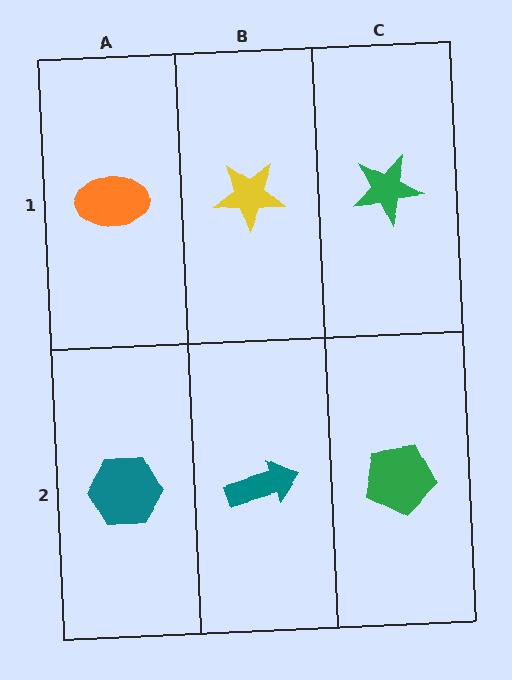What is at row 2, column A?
A teal hexagon.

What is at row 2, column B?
A teal arrow.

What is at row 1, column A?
An orange ellipse.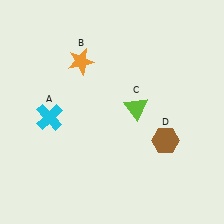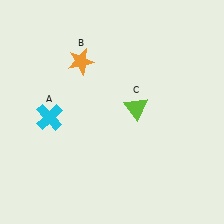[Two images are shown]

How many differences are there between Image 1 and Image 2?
There is 1 difference between the two images.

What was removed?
The brown hexagon (D) was removed in Image 2.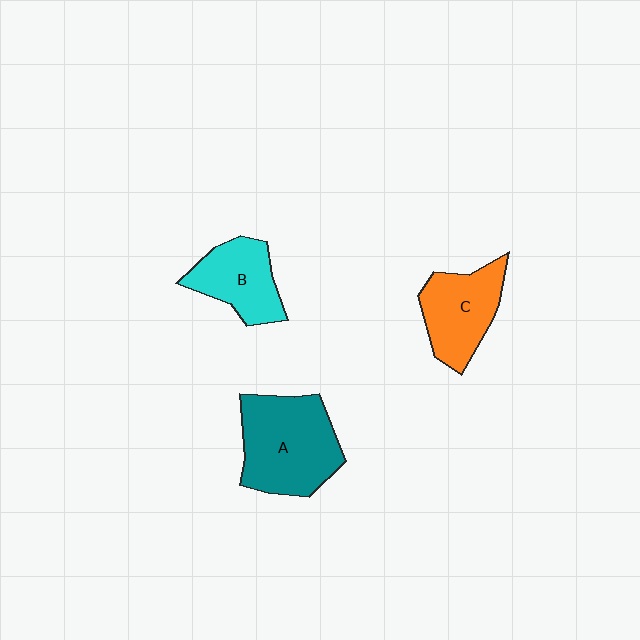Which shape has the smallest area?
Shape B (cyan).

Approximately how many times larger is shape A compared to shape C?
Approximately 1.4 times.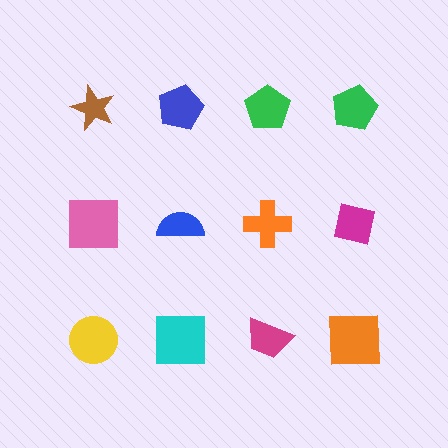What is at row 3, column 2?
A cyan square.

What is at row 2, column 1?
A pink square.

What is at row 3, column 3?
A magenta trapezoid.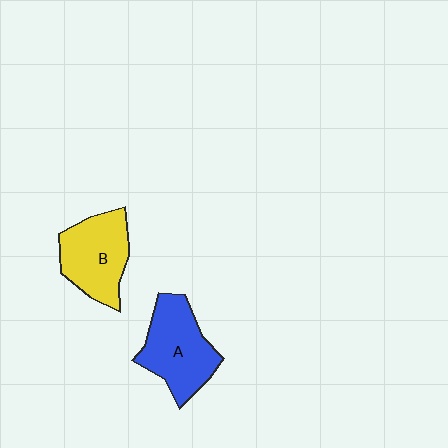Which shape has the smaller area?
Shape B (yellow).